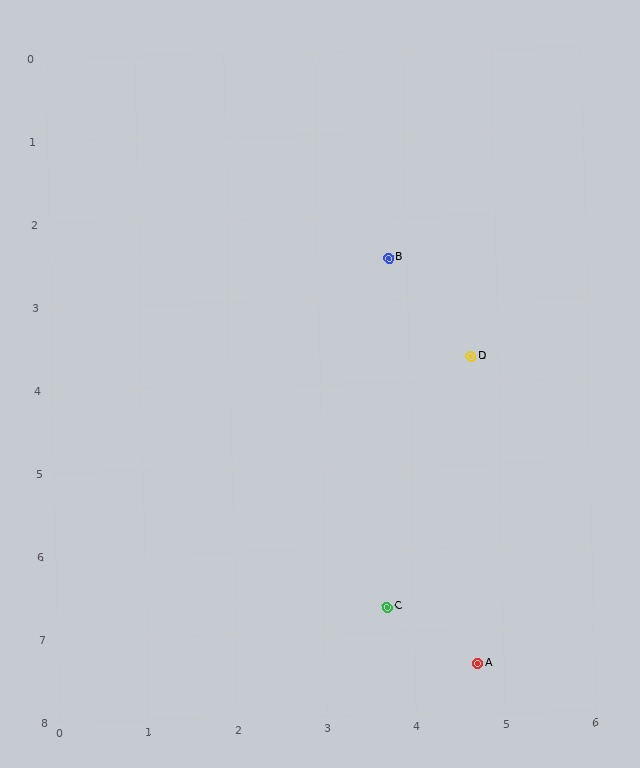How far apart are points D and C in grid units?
Points D and C are about 3.2 grid units apart.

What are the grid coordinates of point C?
Point C is at approximately (3.7, 6.7).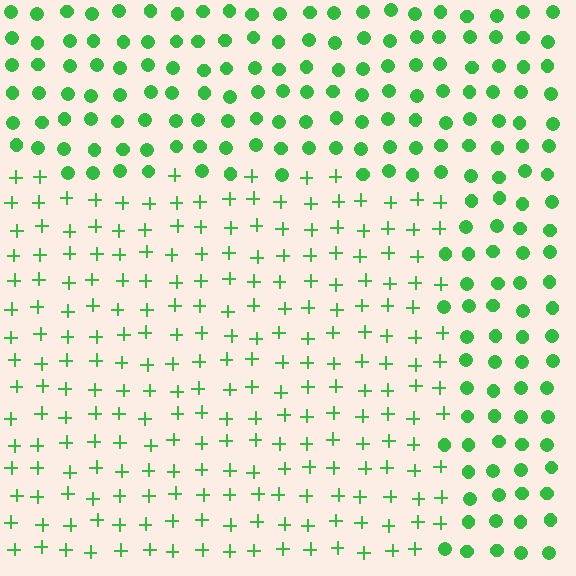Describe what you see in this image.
The image is filled with small green elements arranged in a uniform grid. A rectangle-shaped region contains plus signs, while the surrounding area contains circles. The boundary is defined purely by the change in element shape.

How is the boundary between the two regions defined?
The boundary is defined by a change in element shape: plus signs inside vs. circles outside. All elements share the same color and spacing.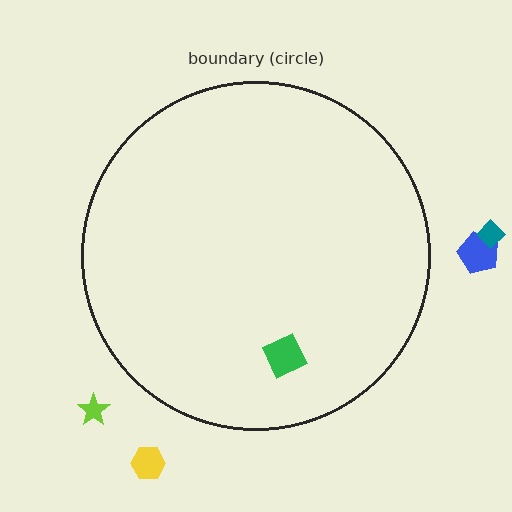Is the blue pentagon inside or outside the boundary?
Outside.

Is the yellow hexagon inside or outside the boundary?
Outside.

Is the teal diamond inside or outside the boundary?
Outside.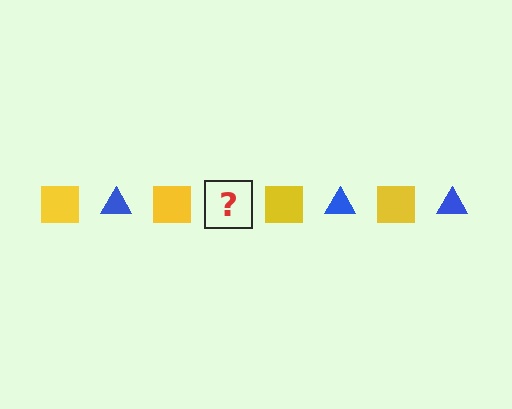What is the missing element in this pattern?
The missing element is a blue triangle.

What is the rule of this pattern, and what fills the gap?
The rule is that the pattern alternates between yellow square and blue triangle. The gap should be filled with a blue triangle.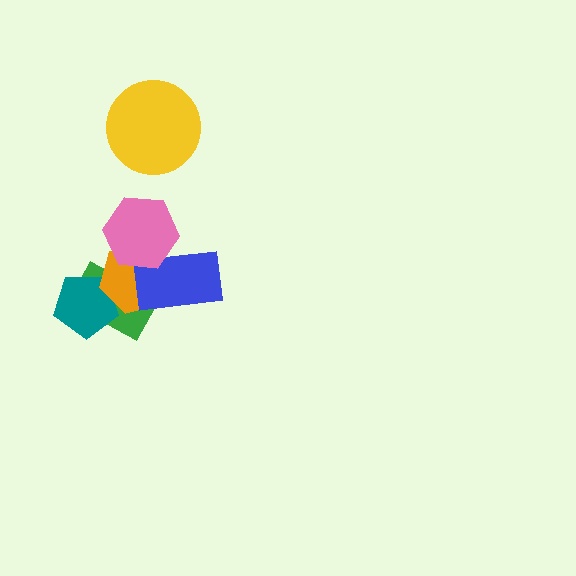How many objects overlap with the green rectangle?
3 objects overlap with the green rectangle.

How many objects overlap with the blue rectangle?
3 objects overlap with the blue rectangle.